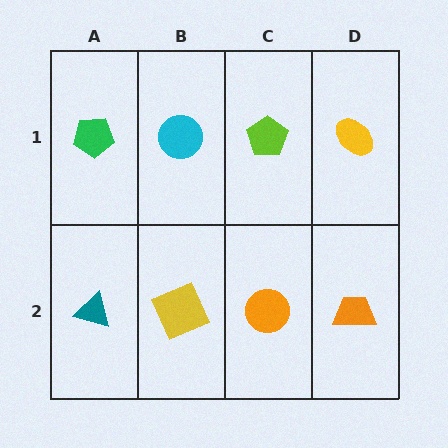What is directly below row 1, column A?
A teal triangle.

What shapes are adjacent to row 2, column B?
A cyan circle (row 1, column B), a teal triangle (row 2, column A), an orange circle (row 2, column C).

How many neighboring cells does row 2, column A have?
2.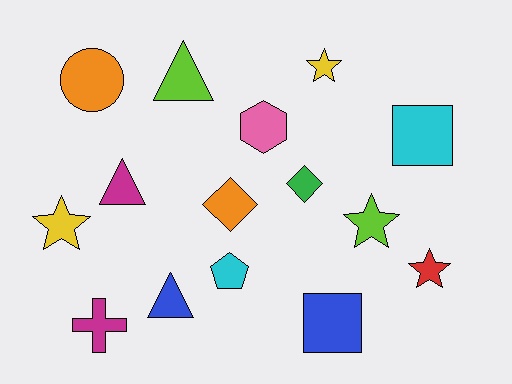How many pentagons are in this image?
There is 1 pentagon.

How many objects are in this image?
There are 15 objects.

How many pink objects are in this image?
There is 1 pink object.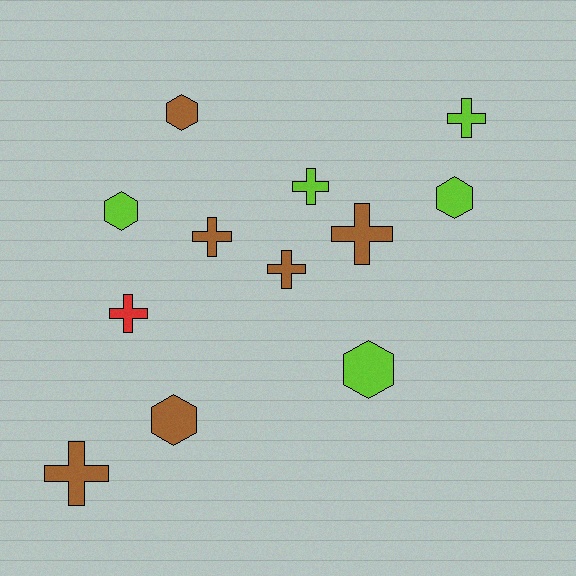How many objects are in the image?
There are 12 objects.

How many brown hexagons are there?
There are 2 brown hexagons.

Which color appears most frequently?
Brown, with 6 objects.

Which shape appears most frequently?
Cross, with 7 objects.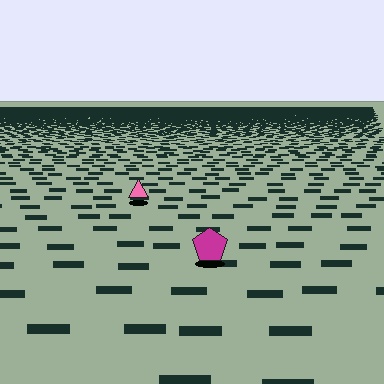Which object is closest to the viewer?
The magenta pentagon is closest. The texture marks near it are larger and more spread out.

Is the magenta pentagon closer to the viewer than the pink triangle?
Yes. The magenta pentagon is closer — you can tell from the texture gradient: the ground texture is coarser near it.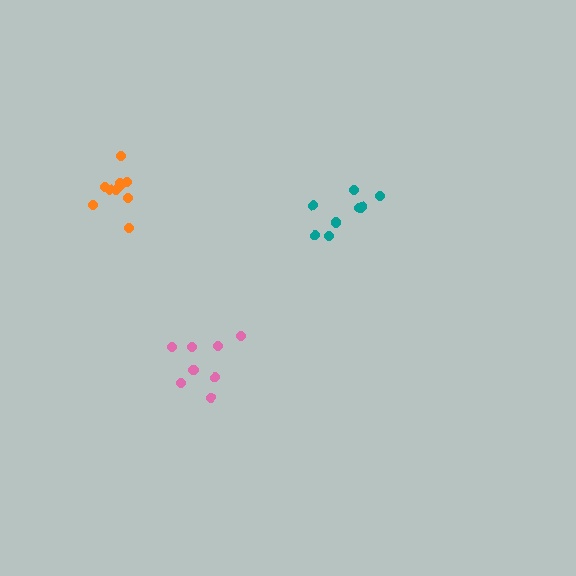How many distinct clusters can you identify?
There are 3 distinct clusters.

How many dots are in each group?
Group 1: 8 dots, Group 2: 10 dots, Group 3: 8 dots (26 total).